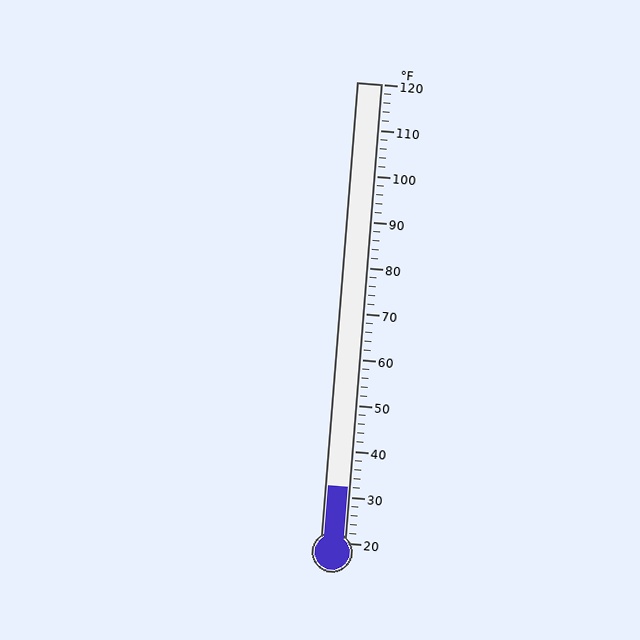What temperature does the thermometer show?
The thermometer shows approximately 32°F.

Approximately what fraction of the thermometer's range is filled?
The thermometer is filled to approximately 10% of its range.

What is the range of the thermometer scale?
The thermometer scale ranges from 20°F to 120°F.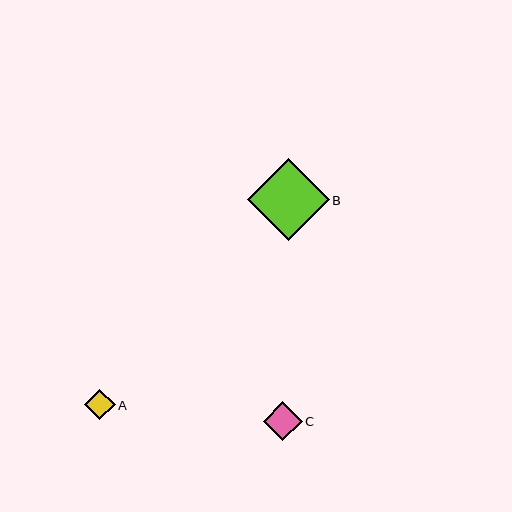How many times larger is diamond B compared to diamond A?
Diamond B is approximately 2.6 times the size of diamond A.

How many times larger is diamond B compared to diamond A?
Diamond B is approximately 2.6 times the size of diamond A.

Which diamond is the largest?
Diamond B is the largest with a size of approximately 82 pixels.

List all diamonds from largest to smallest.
From largest to smallest: B, C, A.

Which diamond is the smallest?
Diamond A is the smallest with a size of approximately 31 pixels.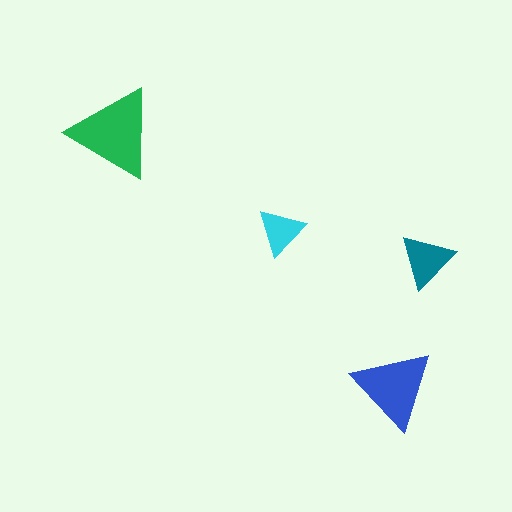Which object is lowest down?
The blue triangle is bottommost.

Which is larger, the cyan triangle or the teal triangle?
The teal one.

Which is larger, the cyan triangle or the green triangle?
The green one.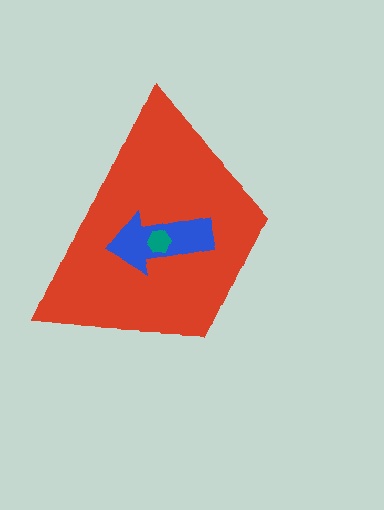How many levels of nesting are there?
3.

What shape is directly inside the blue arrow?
The teal hexagon.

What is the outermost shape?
The red trapezoid.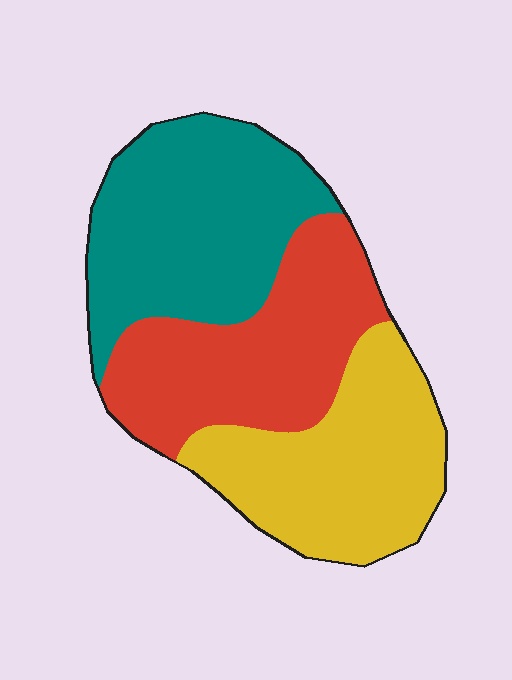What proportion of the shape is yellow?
Yellow takes up about one third (1/3) of the shape.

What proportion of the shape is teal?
Teal takes up about three eighths (3/8) of the shape.